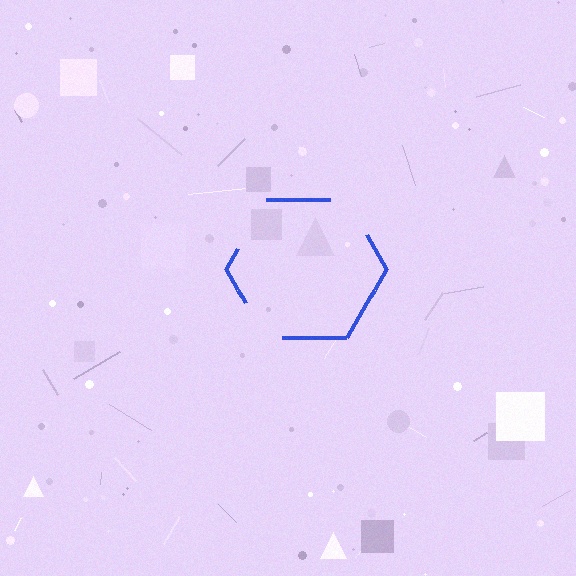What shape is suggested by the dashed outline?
The dashed outline suggests a hexagon.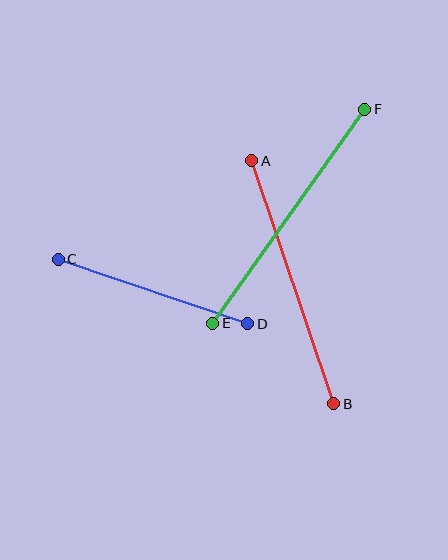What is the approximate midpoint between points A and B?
The midpoint is at approximately (293, 282) pixels.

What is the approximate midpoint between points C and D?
The midpoint is at approximately (153, 291) pixels.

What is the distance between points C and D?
The distance is approximately 200 pixels.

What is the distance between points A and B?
The distance is approximately 256 pixels.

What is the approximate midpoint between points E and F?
The midpoint is at approximately (289, 216) pixels.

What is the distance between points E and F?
The distance is approximately 262 pixels.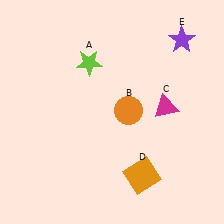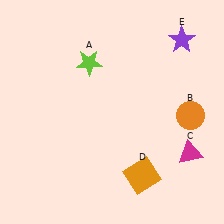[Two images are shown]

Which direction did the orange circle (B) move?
The orange circle (B) moved right.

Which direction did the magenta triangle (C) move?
The magenta triangle (C) moved down.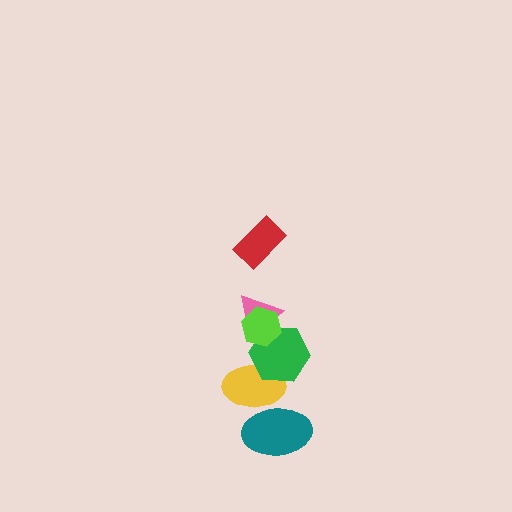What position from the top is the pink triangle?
The pink triangle is 3rd from the top.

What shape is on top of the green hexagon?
The pink triangle is on top of the green hexagon.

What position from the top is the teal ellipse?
The teal ellipse is 6th from the top.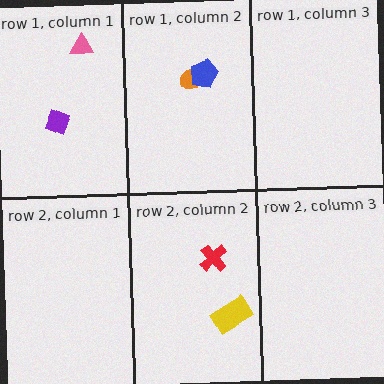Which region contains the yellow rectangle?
The row 2, column 2 region.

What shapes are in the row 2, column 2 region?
The red cross, the yellow rectangle.